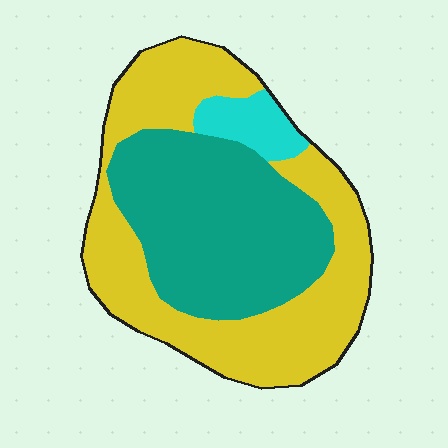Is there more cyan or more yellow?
Yellow.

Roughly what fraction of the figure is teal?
Teal covers around 40% of the figure.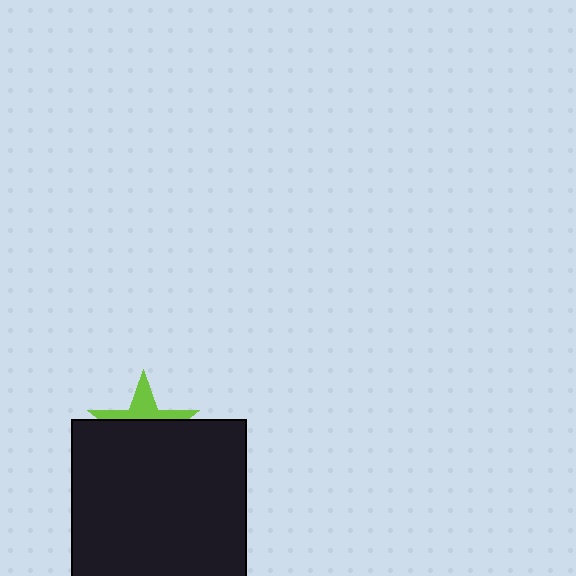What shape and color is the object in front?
The object in front is a black rectangle.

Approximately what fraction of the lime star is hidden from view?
Roughly 63% of the lime star is hidden behind the black rectangle.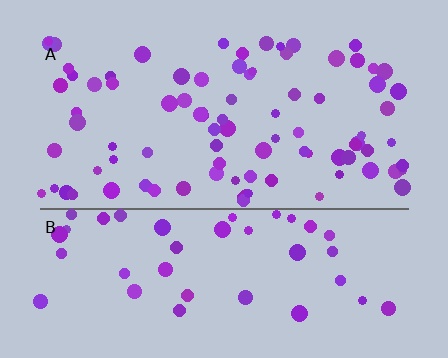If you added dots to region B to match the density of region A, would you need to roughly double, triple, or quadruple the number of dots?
Approximately double.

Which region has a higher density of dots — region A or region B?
A (the top).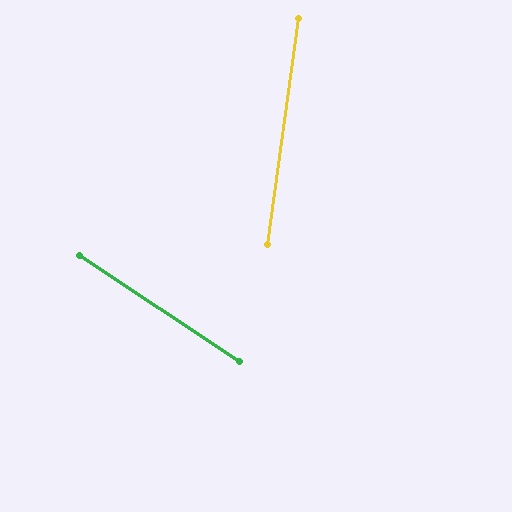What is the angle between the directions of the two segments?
Approximately 64 degrees.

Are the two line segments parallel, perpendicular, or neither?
Neither parallel nor perpendicular — they differ by about 64°.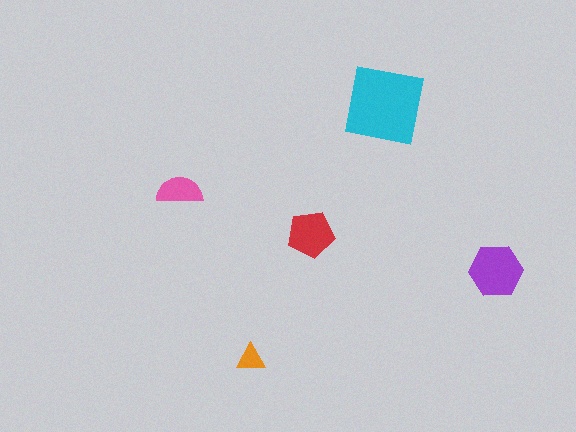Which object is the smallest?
The orange triangle.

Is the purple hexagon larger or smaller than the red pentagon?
Larger.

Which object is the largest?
The cyan square.